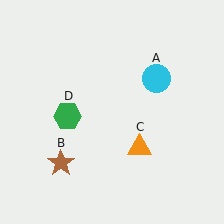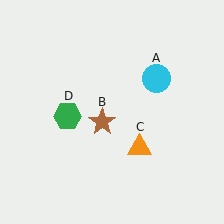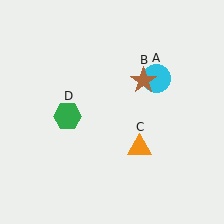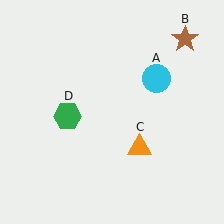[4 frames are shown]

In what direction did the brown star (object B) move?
The brown star (object B) moved up and to the right.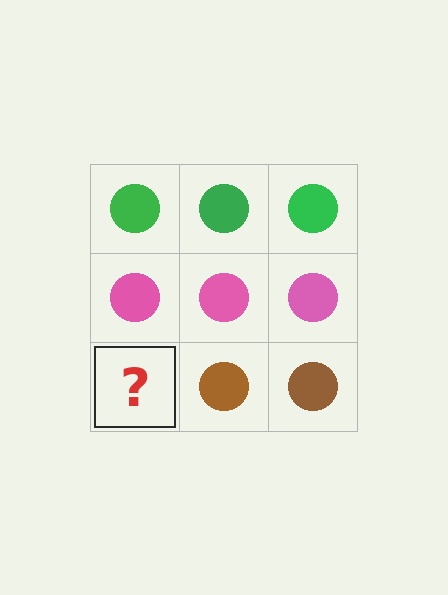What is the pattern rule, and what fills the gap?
The rule is that each row has a consistent color. The gap should be filled with a brown circle.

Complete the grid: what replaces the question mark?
The question mark should be replaced with a brown circle.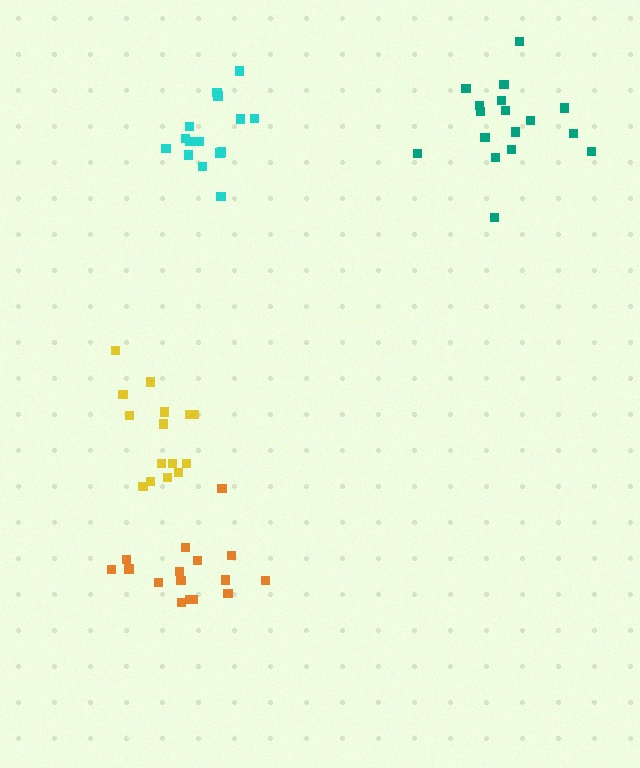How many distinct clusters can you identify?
There are 4 distinct clusters.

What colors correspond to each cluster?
The clusters are colored: orange, cyan, teal, yellow.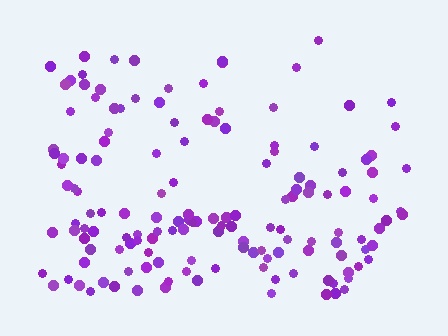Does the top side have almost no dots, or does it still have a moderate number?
Still a moderate number, just noticeably fewer than the bottom.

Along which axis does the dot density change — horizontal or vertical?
Vertical.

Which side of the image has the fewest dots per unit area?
The top.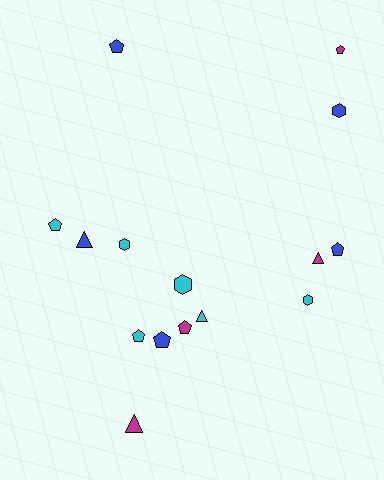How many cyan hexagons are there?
There are 3 cyan hexagons.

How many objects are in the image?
There are 15 objects.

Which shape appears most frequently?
Pentagon, with 7 objects.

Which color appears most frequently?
Cyan, with 6 objects.